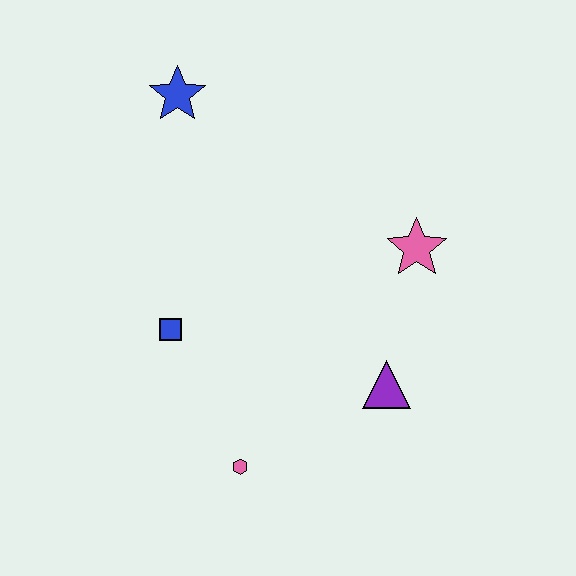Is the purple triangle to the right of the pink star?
No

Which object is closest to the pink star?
The purple triangle is closest to the pink star.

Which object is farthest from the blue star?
The pink hexagon is farthest from the blue star.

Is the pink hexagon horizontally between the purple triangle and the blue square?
Yes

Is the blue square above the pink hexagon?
Yes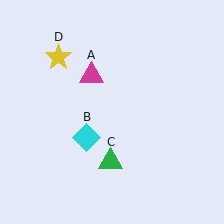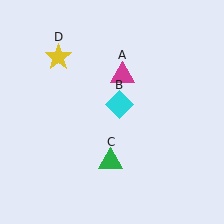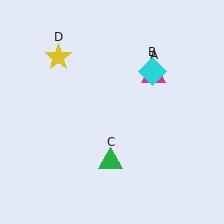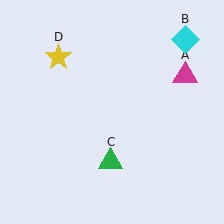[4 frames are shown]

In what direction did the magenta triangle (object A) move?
The magenta triangle (object A) moved right.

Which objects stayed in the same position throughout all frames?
Green triangle (object C) and yellow star (object D) remained stationary.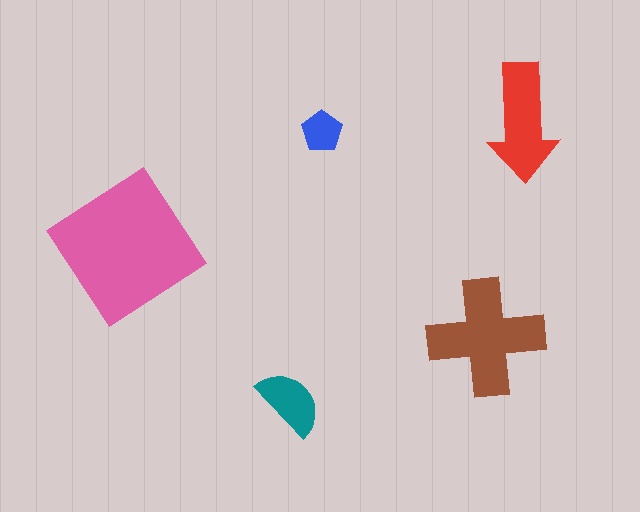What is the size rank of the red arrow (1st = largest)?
3rd.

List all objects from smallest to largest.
The blue pentagon, the teal semicircle, the red arrow, the brown cross, the pink diamond.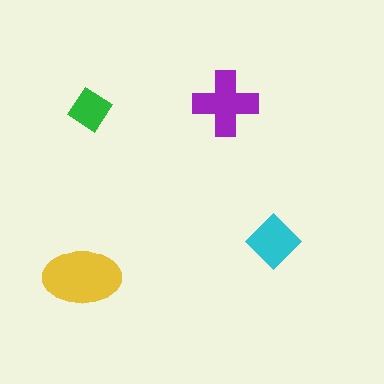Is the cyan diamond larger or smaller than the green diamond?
Larger.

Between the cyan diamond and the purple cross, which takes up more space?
The purple cross.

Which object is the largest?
The yellow ellipse.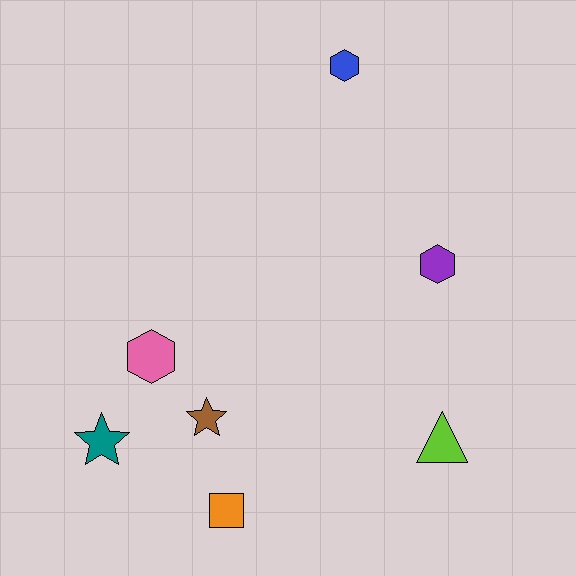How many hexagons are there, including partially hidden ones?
There are 3 hexagons.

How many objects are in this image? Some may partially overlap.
There are 7 objects.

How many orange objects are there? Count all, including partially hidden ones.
There is 1 orange object.